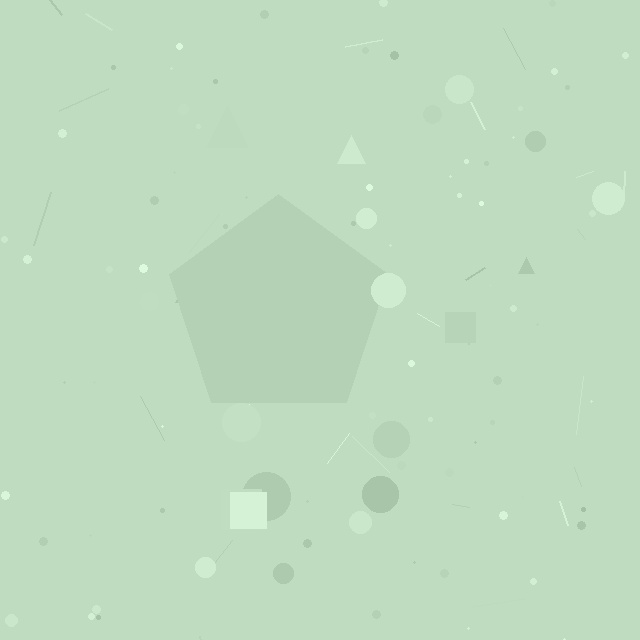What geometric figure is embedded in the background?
A pentagon is embedded in the background.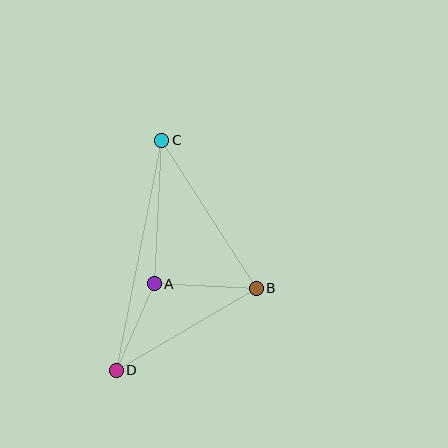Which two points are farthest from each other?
Points C and D are farthest from each other.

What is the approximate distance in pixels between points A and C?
The distance between A and C is approximately 144 pixels.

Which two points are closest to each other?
Points A and D are closest to each other.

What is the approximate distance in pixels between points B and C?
The distance between B and C is approximately 176 pixels.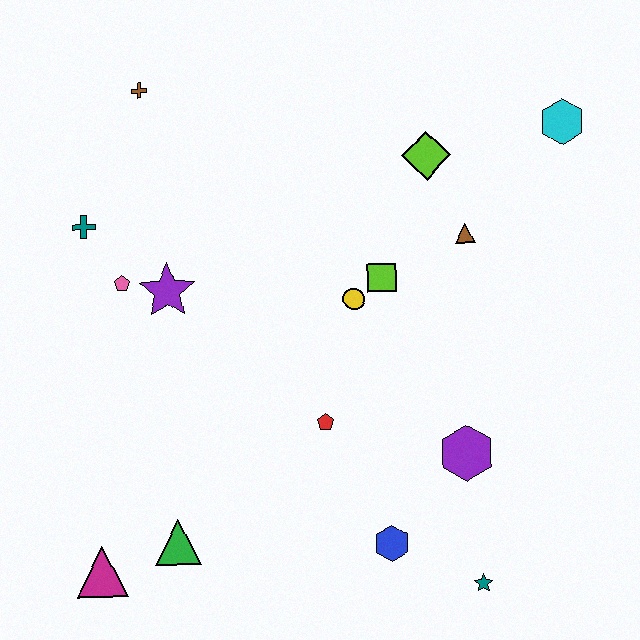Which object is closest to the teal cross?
The pink pentagon is closest to the teal cross.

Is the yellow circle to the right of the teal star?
No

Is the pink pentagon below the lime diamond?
Yes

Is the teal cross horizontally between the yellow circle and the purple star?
No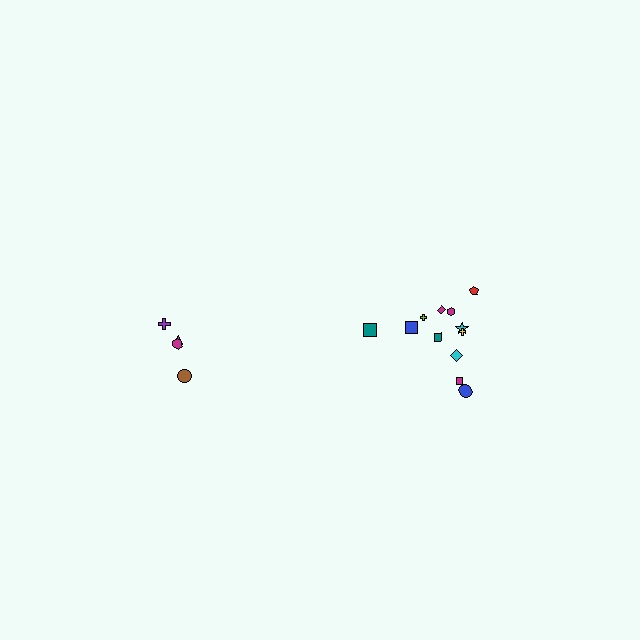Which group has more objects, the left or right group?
The right group.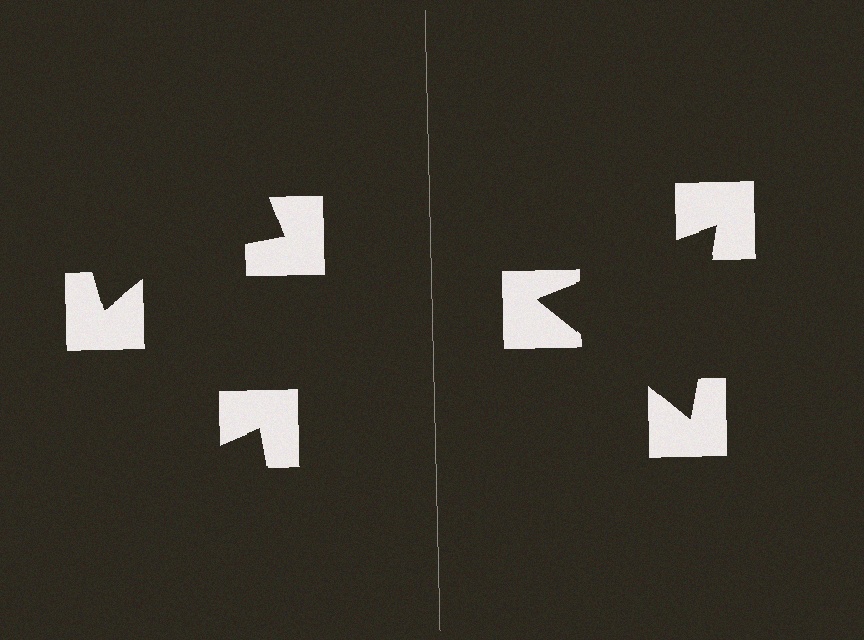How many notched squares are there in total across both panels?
6 — 3 on each side.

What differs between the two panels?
The notched squares are positioned identically on both sides; only the wedge orientations differ. On the right they align to a triangle; on the left they are misaligned.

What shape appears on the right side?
An illusory triangle.